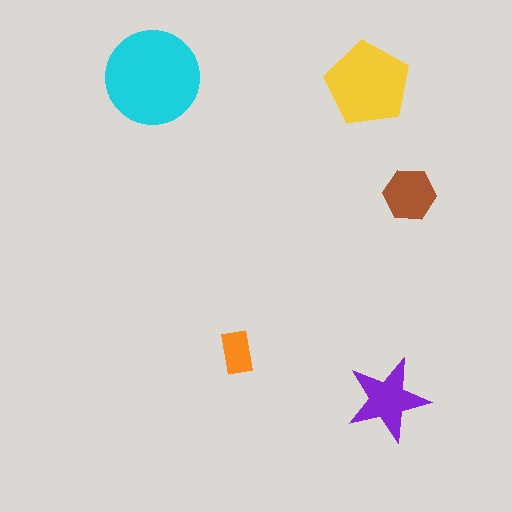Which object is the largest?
The cyan circle.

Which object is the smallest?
The orange rectangle.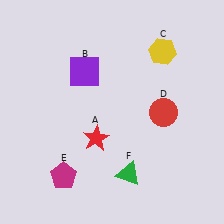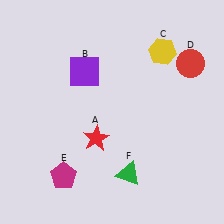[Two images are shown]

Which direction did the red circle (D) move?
The red circle (D) moved up.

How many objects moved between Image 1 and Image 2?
1 object moved between the two images.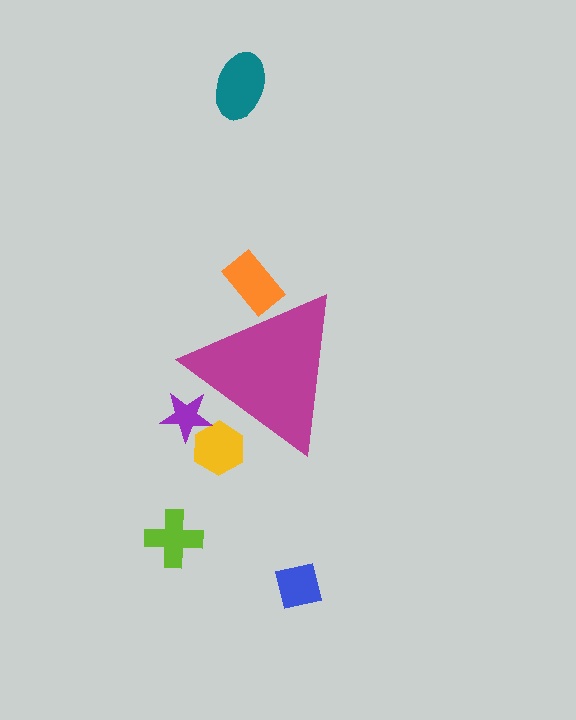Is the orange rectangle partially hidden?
Yes, the orange rectangle is partially hidden behind the magenta triangle.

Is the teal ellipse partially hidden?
No, the teal ellipse is fully visible.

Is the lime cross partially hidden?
No, the lime cross is fully visible.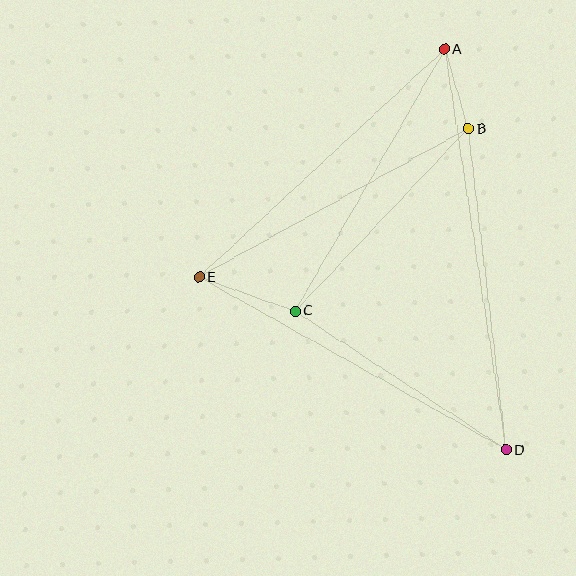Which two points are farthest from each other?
Points A and D are farthest from each other.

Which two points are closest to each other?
Points A and B are closest to each other.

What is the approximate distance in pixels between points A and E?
The distance between A and E is approximately 335 pixels.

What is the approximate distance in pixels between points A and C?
The distance between A and C is approximately 302 pixels.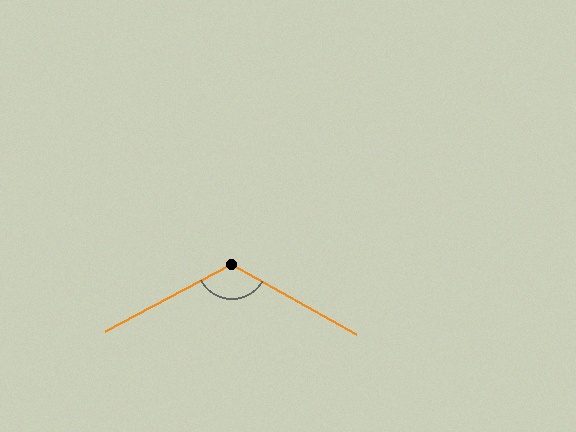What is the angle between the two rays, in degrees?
Approximately 123 degrees.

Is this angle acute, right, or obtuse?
It is obtuse.